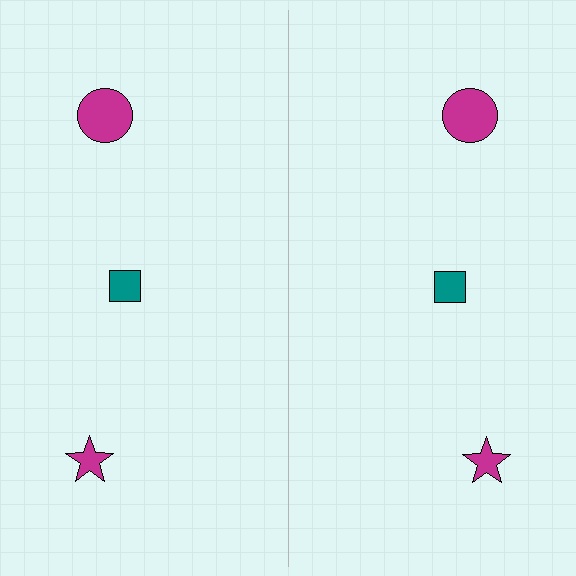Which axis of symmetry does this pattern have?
The pattern has a vertical axis of symmetry running through the center of the image.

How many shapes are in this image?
There are 6 shapes in this image.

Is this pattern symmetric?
Yes, this pattern has bilateral (reflection) symmetry.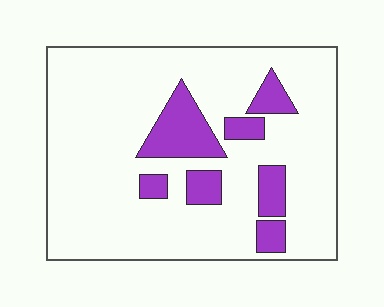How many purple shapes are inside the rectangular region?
7.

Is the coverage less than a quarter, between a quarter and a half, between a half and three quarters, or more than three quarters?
Less than a quarter.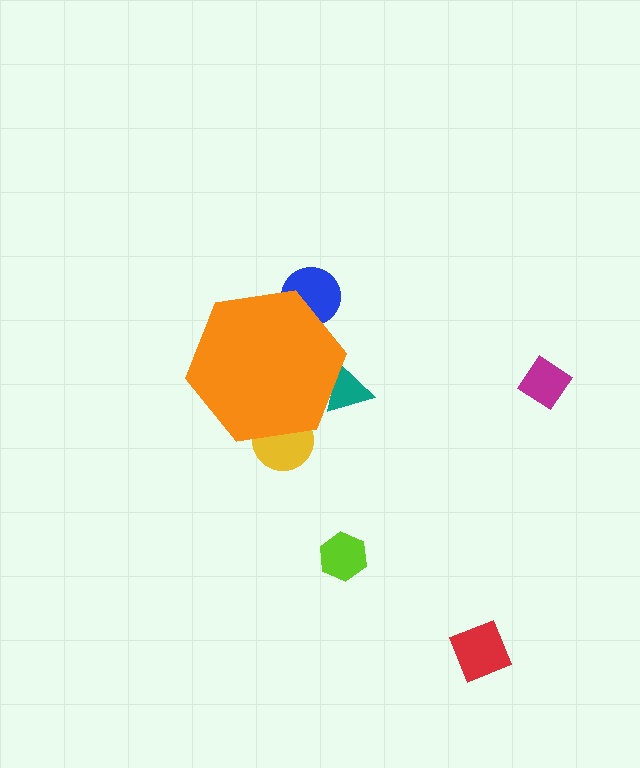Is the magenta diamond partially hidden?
No, the magenta diamond is fully visible.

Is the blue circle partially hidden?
Yes, the blue circle is partially hidden behind the orange hexagon.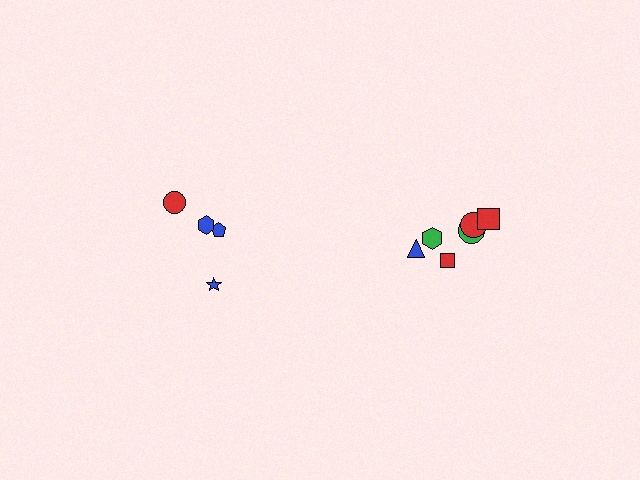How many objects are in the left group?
There are 4 objects.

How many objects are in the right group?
There are 6 objects.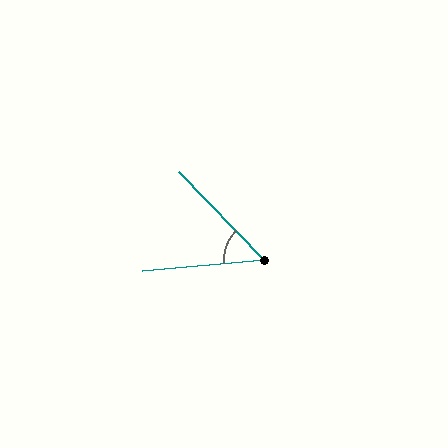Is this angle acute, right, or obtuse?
It is acute.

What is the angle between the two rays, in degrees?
Approximately 51 degrees.